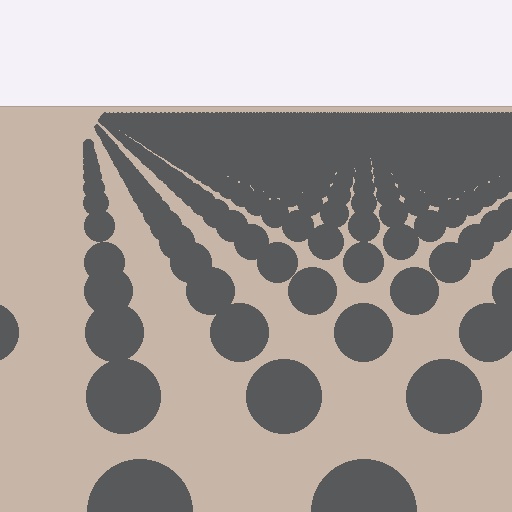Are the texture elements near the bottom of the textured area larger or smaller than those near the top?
Larger. Near the bottom, elements are closer to the viewer and appear at a bigger on-screen size.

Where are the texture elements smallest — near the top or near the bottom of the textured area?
Near the top.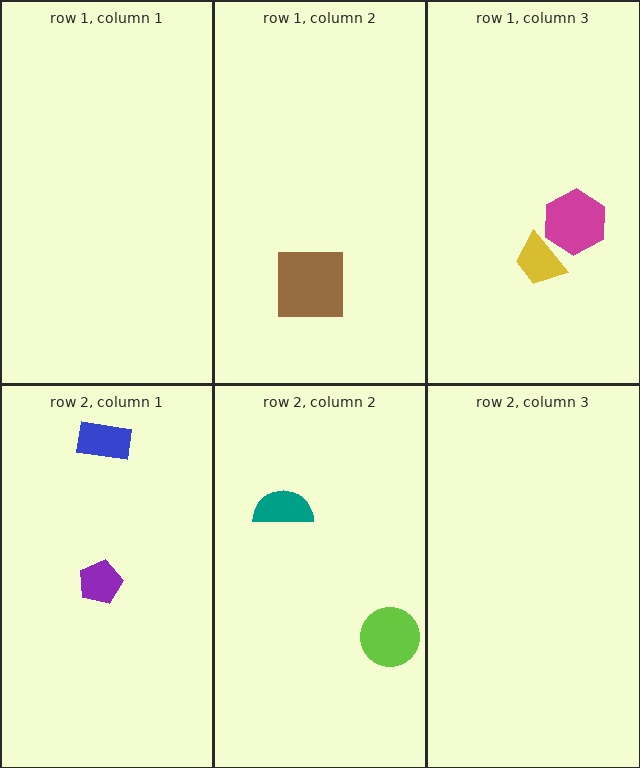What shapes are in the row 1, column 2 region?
The brown square.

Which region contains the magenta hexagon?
The row 1, column 3 region.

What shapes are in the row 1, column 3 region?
The magenta hexagon, the yellow trapezoid.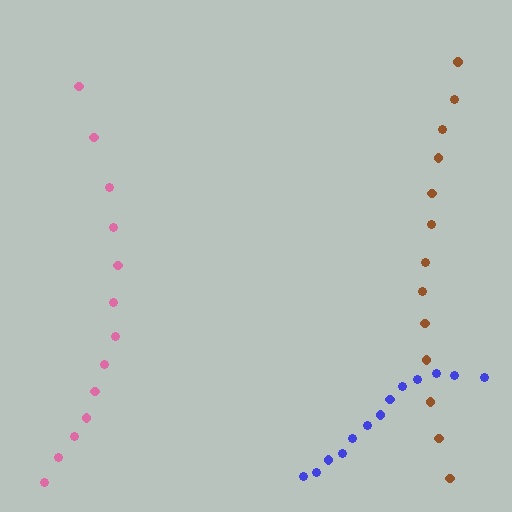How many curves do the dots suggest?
There are 3 distinct paths.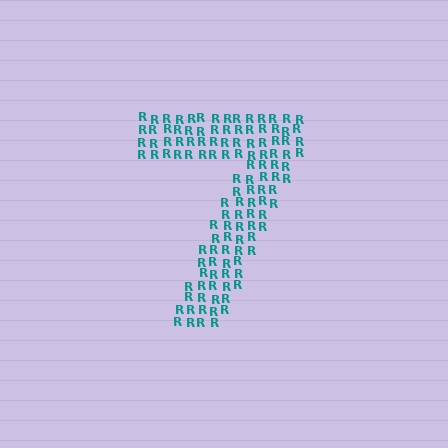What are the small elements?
The small elements are letter R's.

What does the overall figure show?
The overall figure shows the digit 7.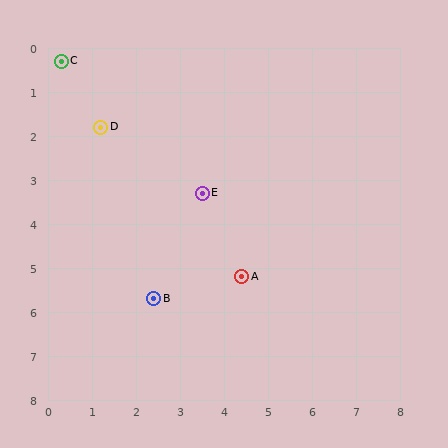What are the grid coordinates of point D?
Point D is at approximately (1.2, 1.8).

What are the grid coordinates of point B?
Point B is at approximately (2.4, 5.7).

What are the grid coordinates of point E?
Point E is at approximately (3.5, 3.3).